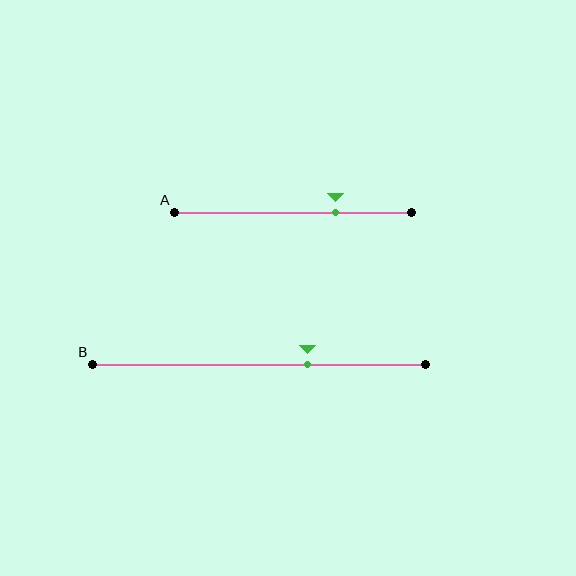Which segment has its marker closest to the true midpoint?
Segment B has its marker closest to the true midpoint.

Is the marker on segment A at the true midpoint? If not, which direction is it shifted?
No, the marker on segment A is shifted to the right by about 18% of the segment length.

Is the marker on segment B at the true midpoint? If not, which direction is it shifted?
No, the marker on segment B is shifted to the right by about 15% of the segment length.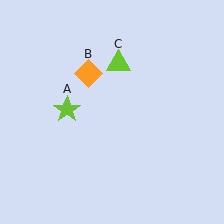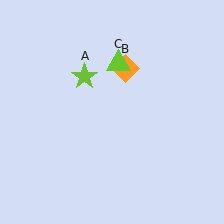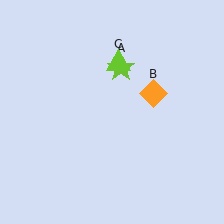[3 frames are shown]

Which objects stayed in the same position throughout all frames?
Lime triangle (object C) remained stationary.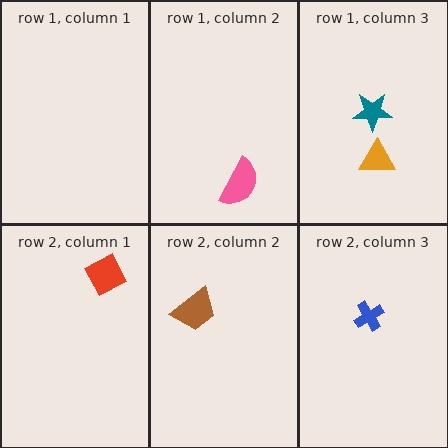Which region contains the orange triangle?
The row 1, column 3 region.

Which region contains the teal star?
The row 1, column 3 region.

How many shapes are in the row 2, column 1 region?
1.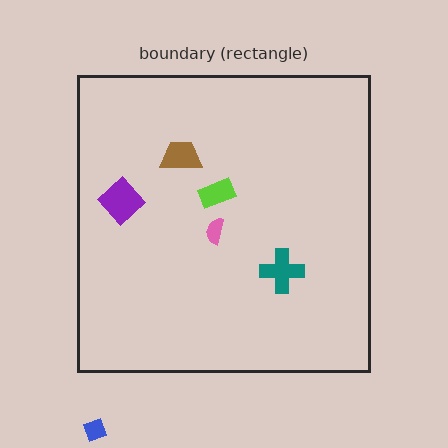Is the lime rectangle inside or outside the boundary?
Inside.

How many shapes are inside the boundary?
5 inside, 1 outside.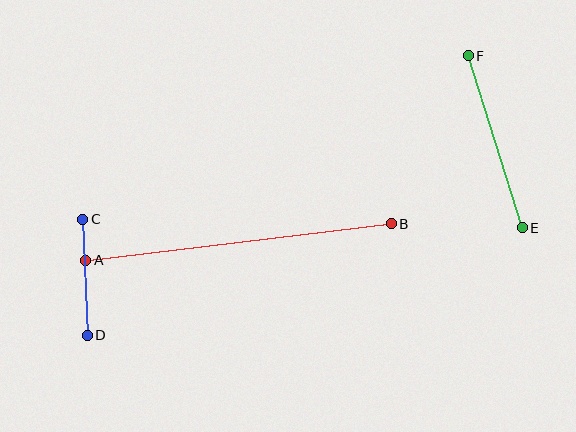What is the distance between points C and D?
The distance is approximately 116 pixels.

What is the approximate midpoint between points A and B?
The midpoint is at approximately (238, 242) pixels.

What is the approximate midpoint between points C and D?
The midpoint is at approximately (85, 277) pixels.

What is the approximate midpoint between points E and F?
The midpoint is at approximately (495, 142) pixels.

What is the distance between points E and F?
The distance is approximately 180 pixels.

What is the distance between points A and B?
The distance is approximately 308 pixels.